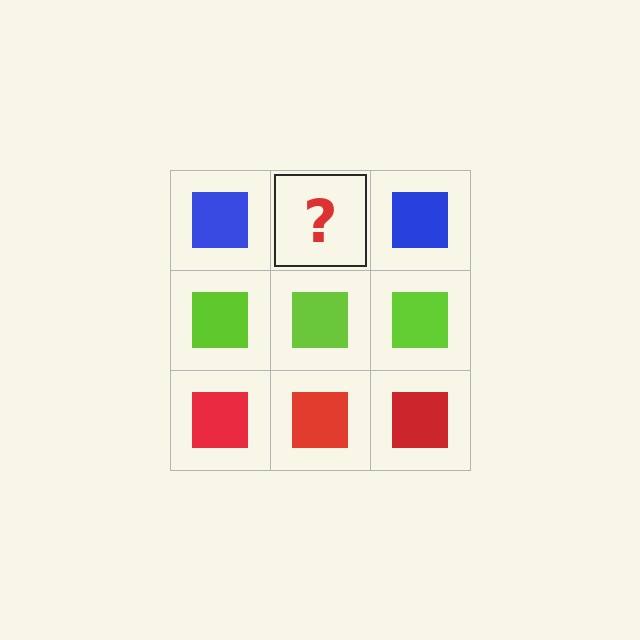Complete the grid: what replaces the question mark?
The question mark should be replaced with a blue square.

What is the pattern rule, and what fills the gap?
The rule is that each row has a consistent color. The gap should be filled with a blue square.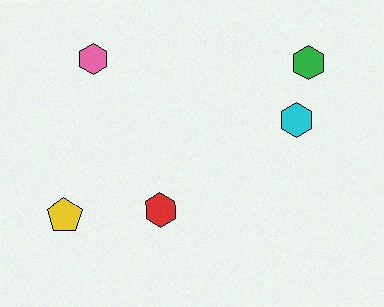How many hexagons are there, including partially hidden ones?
There are 4 hexagons.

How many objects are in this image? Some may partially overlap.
There are 5 objects.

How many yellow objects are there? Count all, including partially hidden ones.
There is 1 yellow object.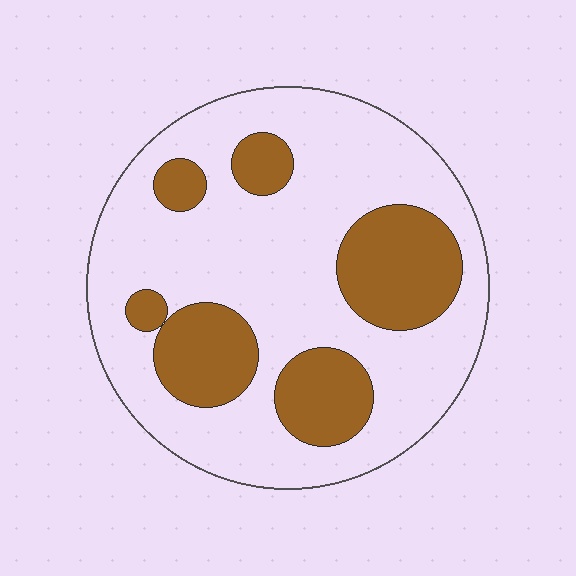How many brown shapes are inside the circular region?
6.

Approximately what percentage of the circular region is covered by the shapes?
Approximately 30%.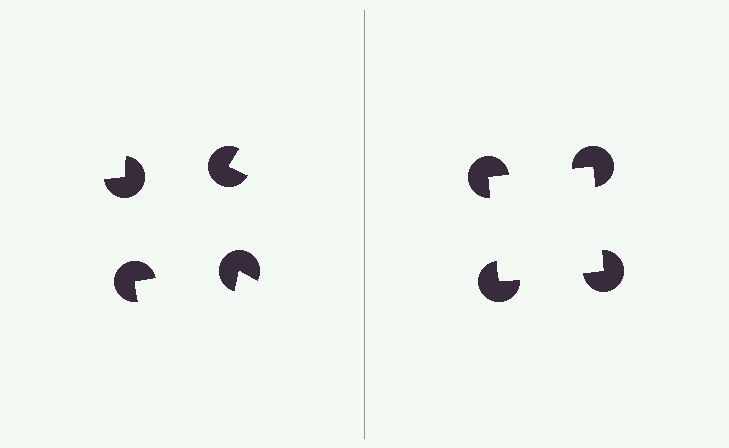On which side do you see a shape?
An illusory square appears on the right side. On the left side the wedge cuts are rotated, so no coherent shape forms.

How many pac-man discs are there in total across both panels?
8 — 4 on each side.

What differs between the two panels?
The pac-man discs are positioned identically on both sides; only the wedge orientations differ. On the right they align to a square; on the left they are misaligned.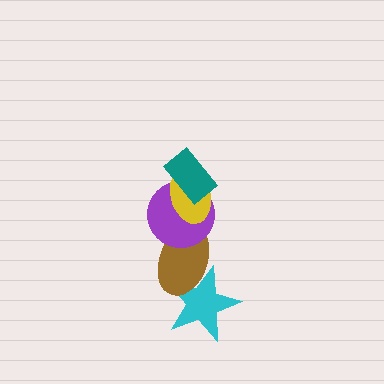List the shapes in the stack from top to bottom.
From top to bottom: the teal rectangle, the yellow ellipse, the purple circle, the brown ellipse, the cyan star.